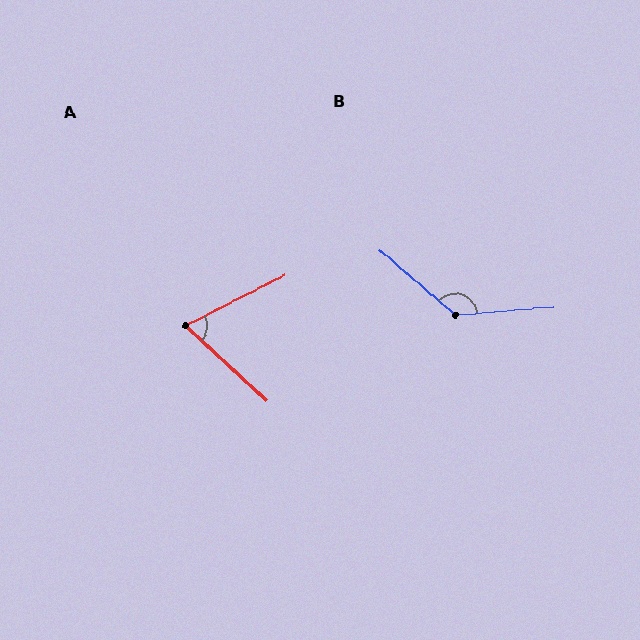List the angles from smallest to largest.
A (70°), B (134°).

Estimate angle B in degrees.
Approximately 134 degrees.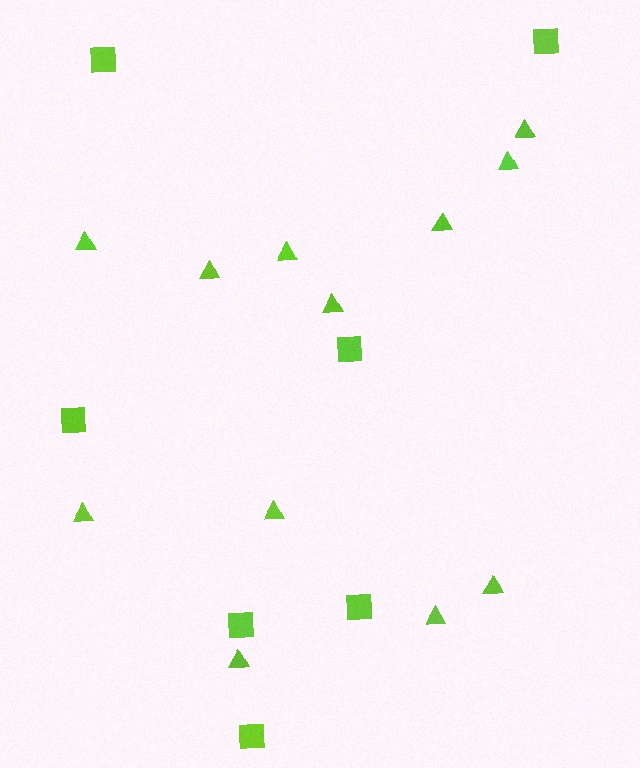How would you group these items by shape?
There are 2 groups: one group of triangles (12) and one group of squares (7).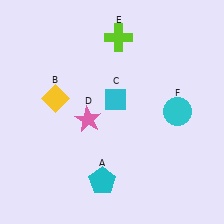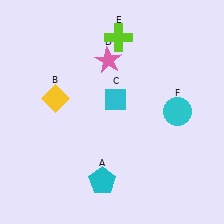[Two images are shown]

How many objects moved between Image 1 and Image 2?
1 object moved between the two images.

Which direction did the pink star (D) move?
The pink star (D) moved up.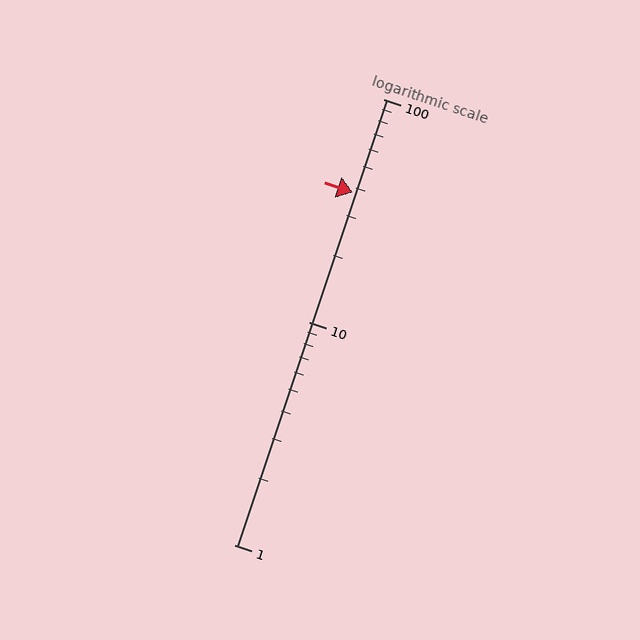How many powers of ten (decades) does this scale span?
The scale spans 2 decades, from 1 to 100.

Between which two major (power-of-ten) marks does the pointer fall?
The pointer is between 10 and 100.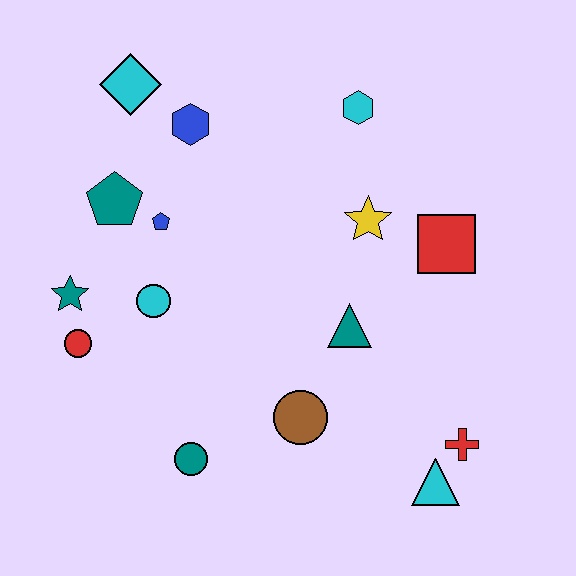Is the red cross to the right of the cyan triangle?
Yes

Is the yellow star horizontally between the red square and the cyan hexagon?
Yes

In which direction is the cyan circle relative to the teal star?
The cyan circle is to the right of the teal star.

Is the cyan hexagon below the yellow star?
No